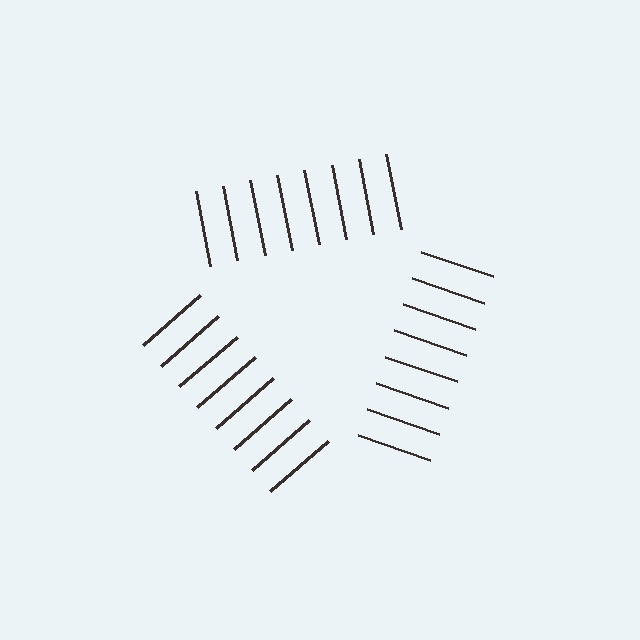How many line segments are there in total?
24 — 8 along each of the 3 edges.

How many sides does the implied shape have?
3 sides — the line-ends trace a triangle.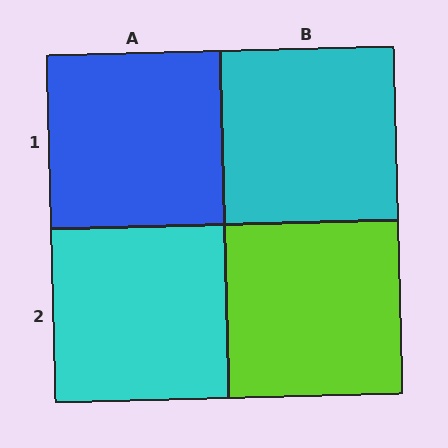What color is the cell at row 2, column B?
Lime.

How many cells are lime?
1 cell is lime.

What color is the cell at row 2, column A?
Cyan.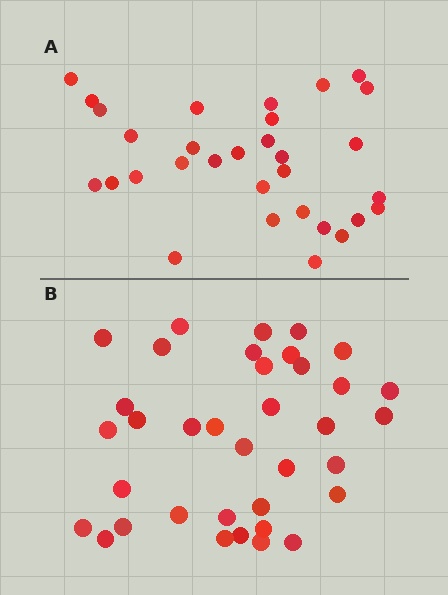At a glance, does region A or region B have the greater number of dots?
Region B (the bottom region) has more dots.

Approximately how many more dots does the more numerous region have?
Region B has about 5 more dots than region A.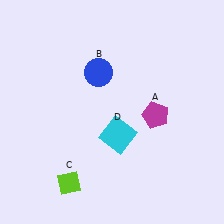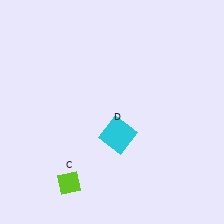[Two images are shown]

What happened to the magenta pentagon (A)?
The magenta pentagon (A) was removed in Image 2. It was in the bottom-right area of Image 1.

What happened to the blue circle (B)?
The blue circle (B) was removed in Image 2. It was in the top-left area of Image 1.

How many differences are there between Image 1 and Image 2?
There are 2 differences between the two images.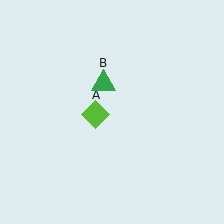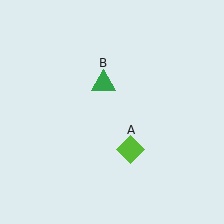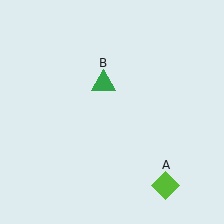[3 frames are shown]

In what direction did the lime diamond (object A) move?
The lime diamond (object A) moved down and to the right.